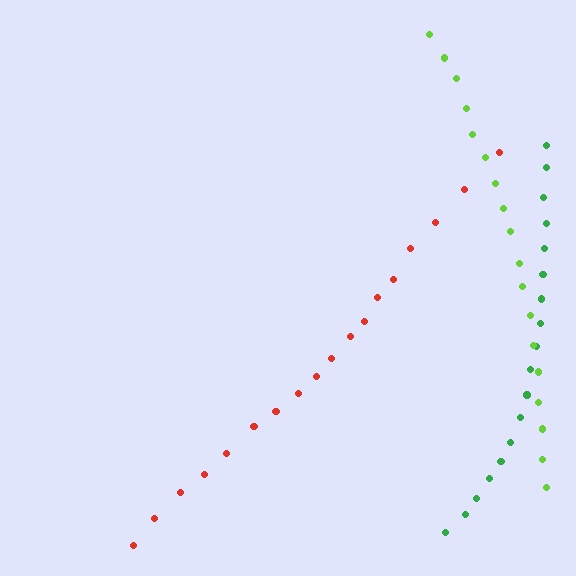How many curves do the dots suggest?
There are 3 distinct paths.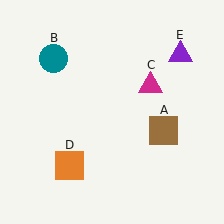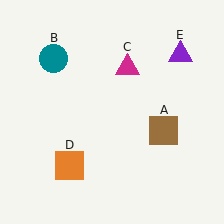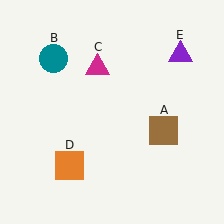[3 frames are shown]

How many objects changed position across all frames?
1 object changed position: magenta triangle (object C).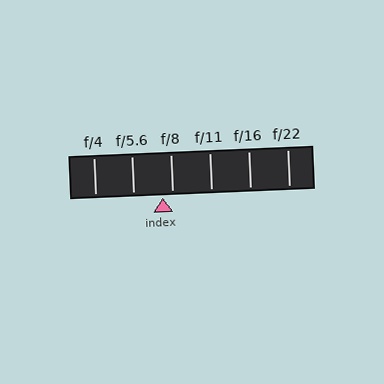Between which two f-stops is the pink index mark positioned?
The index mark is between f/5.6 and f/8.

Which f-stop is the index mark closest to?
The index mark is closest to f/8.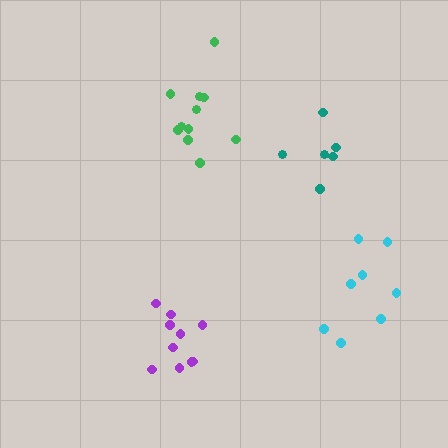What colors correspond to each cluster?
The clusters are colored: cyan, green, purple, teal.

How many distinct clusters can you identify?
There are 4 distinct clusters.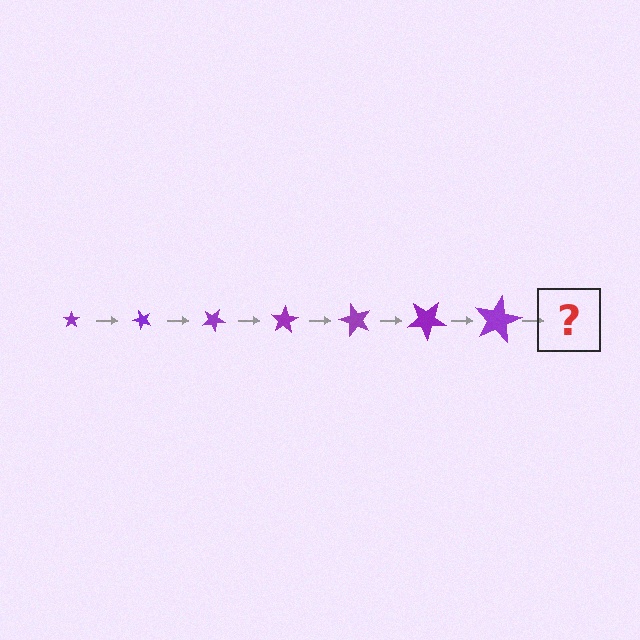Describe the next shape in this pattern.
It should be a star, larger than the previous one and rotated 350 degrees from the start.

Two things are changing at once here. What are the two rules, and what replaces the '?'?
The two rules are that the star grows larger each step and it rotates 50 degrees each step. The '?' should be a star, larger than the previous one and rotated 350 degrees from the start.